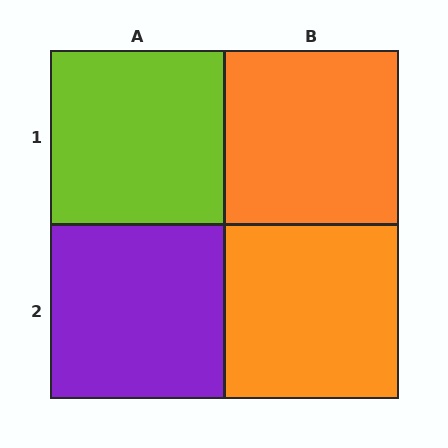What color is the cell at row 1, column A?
Lime.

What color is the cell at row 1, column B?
Orange.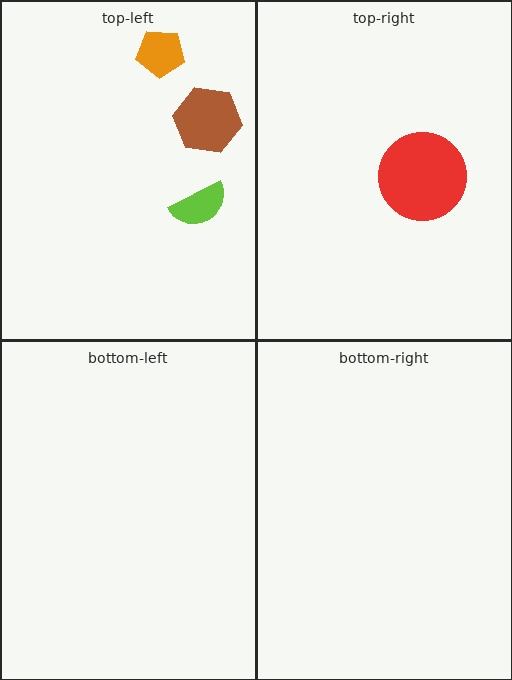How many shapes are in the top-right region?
1.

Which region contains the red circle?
The top-right region.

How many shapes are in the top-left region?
3.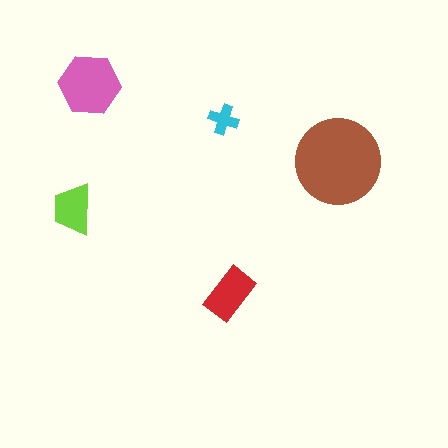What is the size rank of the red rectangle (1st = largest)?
3rd.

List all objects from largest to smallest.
The brown circle, the pink hexagon, the red rectangle, the lime trapezoid, the cyan cross.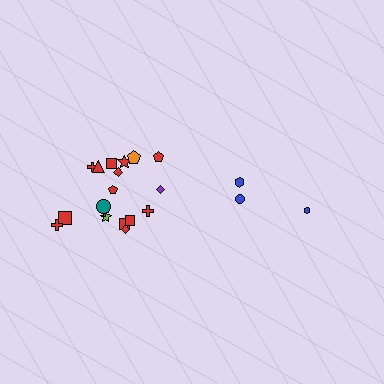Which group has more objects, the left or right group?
The left group.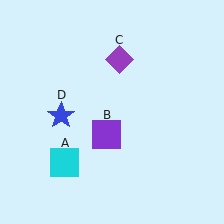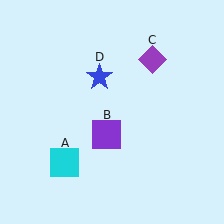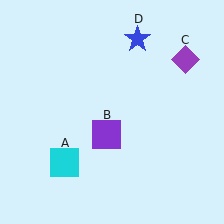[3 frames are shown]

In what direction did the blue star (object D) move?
The blue star (object D) moved up and to the right.